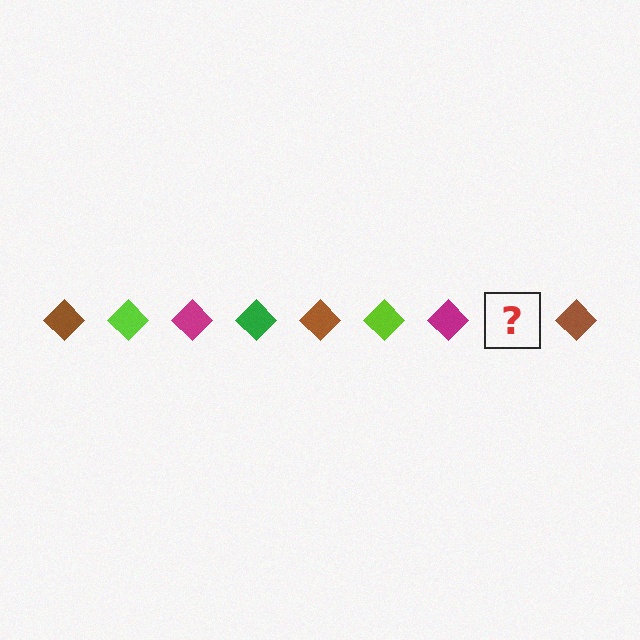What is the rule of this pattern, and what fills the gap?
The rule is that the pattern cycles through brown, lime, magenta, green diamonds. The gap should be filled with a green diamond.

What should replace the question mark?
The question mark should be replaced with a green diamond.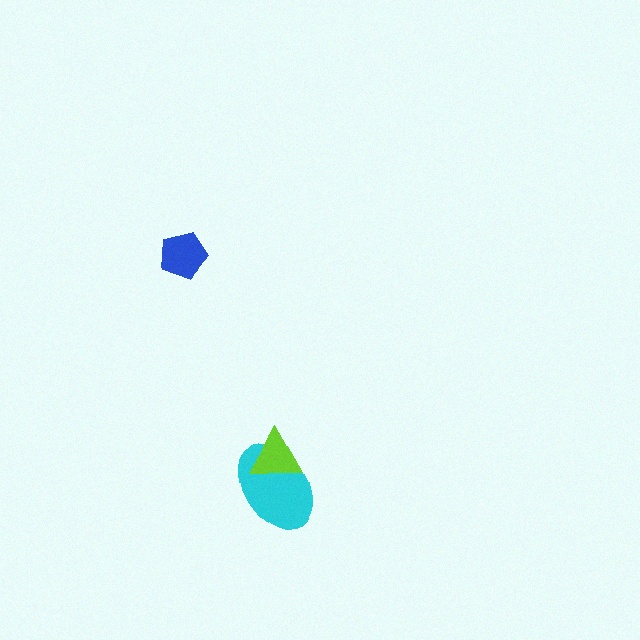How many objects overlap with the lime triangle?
1 object overlaps with the lime triangle.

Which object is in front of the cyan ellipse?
The lime triangle is in front of the cyan ellipse.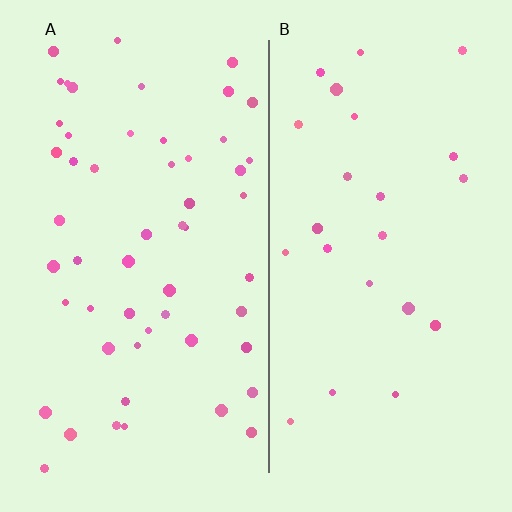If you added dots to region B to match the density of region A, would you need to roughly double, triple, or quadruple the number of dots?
Approximately double.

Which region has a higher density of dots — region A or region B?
A (the left).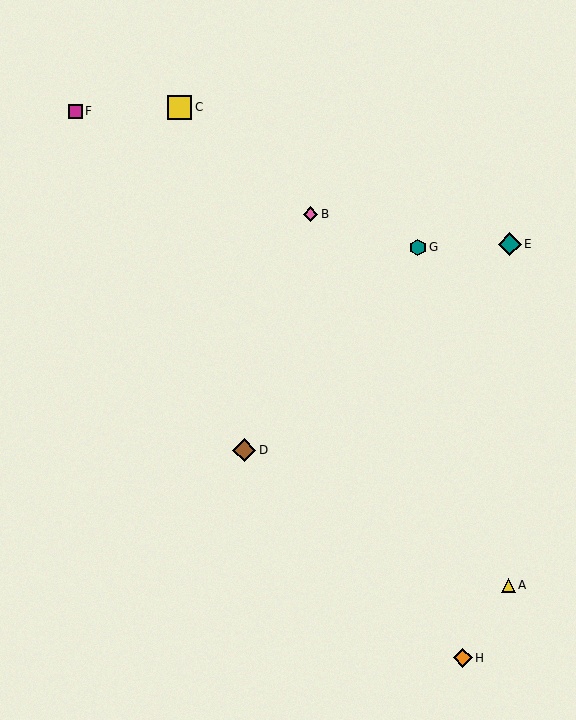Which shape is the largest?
The yellow square (labeled C) is the largest.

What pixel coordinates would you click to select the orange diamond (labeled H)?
Click at (463, 658) to select the orange diamond H.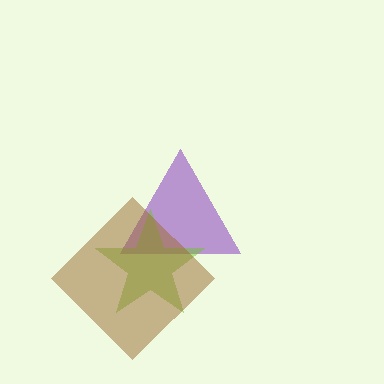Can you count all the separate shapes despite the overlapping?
Yes, there are 3 separate shapes.